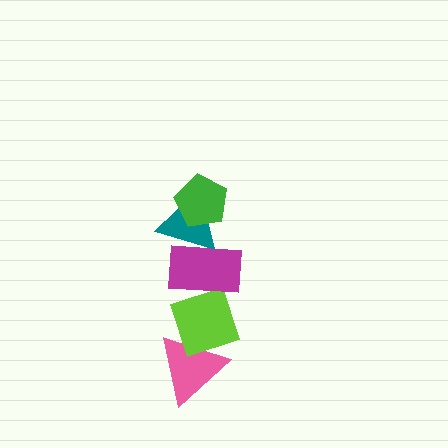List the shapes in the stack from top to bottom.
From top to bottom: the green pentagon, the teal triangle, the magenta rectangle, the lime diamond, the pink triangle.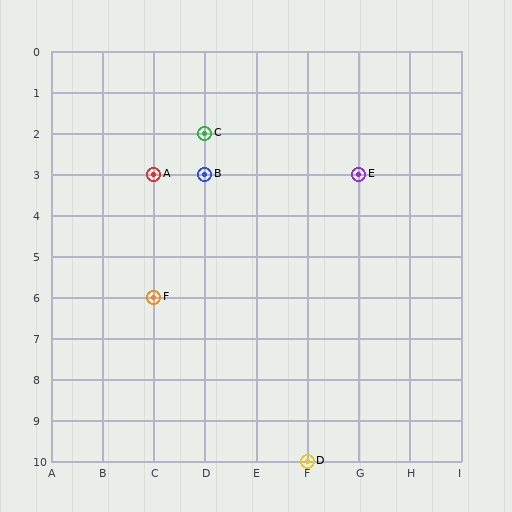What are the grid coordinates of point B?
Point B is at grid coordinates (D, 3).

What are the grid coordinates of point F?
Point F is at grid coordinates (C, 6).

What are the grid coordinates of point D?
Point D is at grid coordinates (F, 10).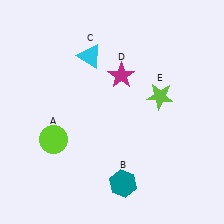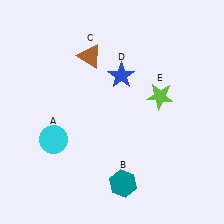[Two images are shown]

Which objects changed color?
A changed from lime to cyan. C changed from cyan to brown. D changed from magenta to blue.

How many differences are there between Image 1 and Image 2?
There are 3 differences between the two images.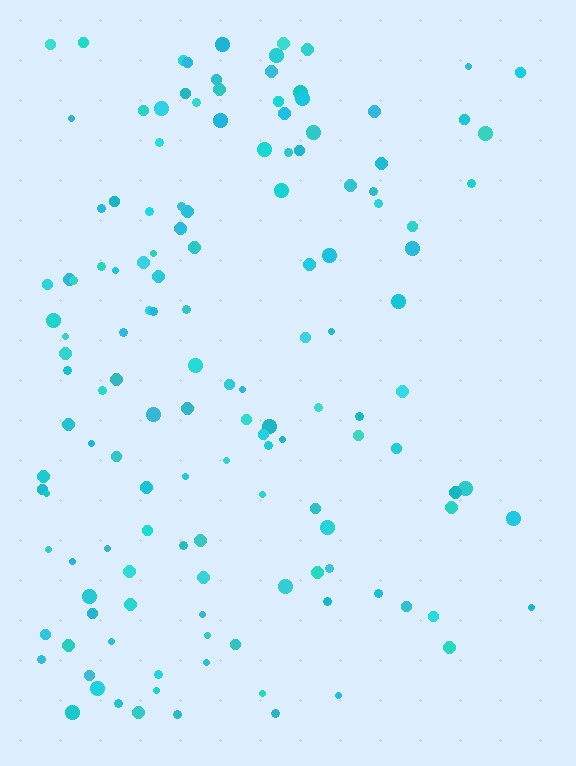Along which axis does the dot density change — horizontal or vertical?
Horizontal.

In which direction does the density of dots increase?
From right to left, with the left side densest.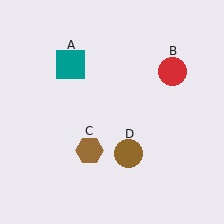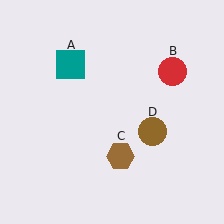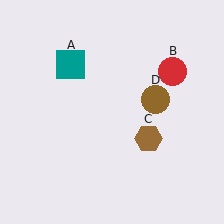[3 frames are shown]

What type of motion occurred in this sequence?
The brown hexagon (object C), brown circle (object D) rotated counterclockwise around the center of the scene.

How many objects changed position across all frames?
2 objects changed position: brown hexagon (object C), brown circle (object D).